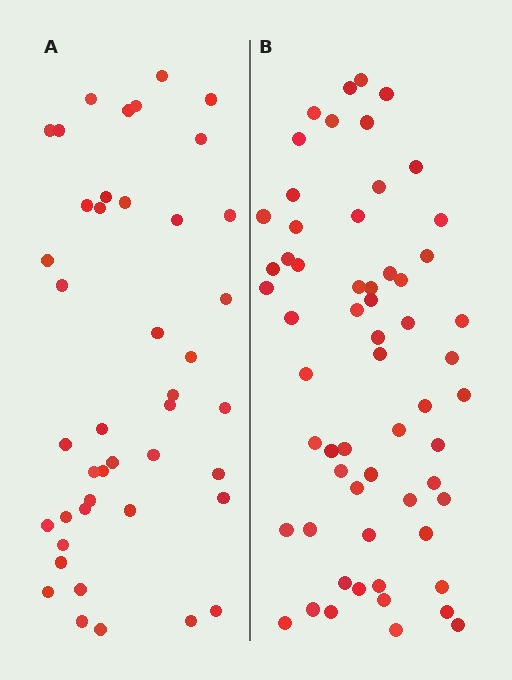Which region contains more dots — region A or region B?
Region B (the right region) has more dots.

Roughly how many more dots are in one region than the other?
Region B has approximately 15 more dots than region A.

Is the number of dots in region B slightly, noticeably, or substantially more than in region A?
Region B has noticeably more, but not dramatically so. The ratio is roughly 1.4 to 1.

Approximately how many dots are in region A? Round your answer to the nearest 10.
About 40 dots. (The exact count is 43, which rounds to 40.)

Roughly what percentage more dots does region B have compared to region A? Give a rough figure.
About 40% more.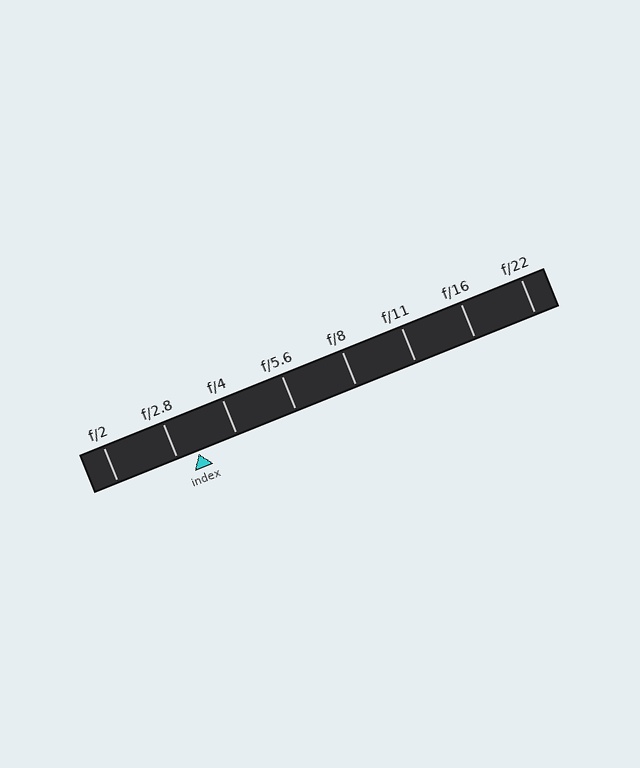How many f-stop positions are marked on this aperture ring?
There are 8 f-stop positions marked.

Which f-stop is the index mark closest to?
The index mark is closest to f/2.8.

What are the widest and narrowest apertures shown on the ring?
The widest aperture shown is f/2 and the narrowest is f/22.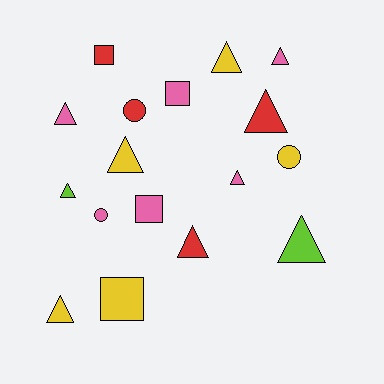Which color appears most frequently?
Pink, with 6 objects.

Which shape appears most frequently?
Triangle, with 10 objects.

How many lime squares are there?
There are no lime squares.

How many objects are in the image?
There are 17 objects.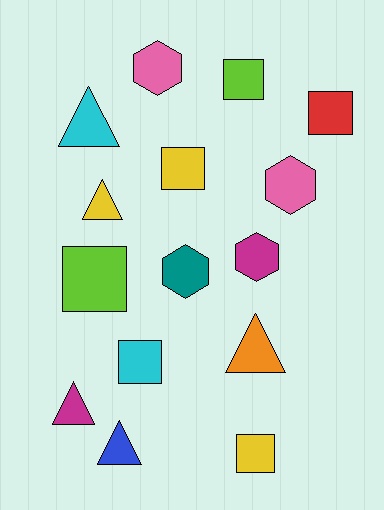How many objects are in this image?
There are 15 objects.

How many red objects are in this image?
There is 1 red object.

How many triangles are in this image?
There are 5 triangles.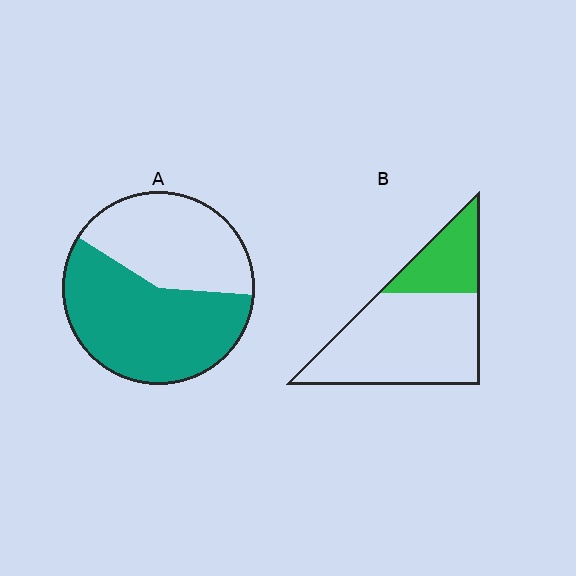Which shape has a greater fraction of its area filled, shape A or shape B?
Shape A.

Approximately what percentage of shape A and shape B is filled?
A is approximately 60% and B is approximately 30%.